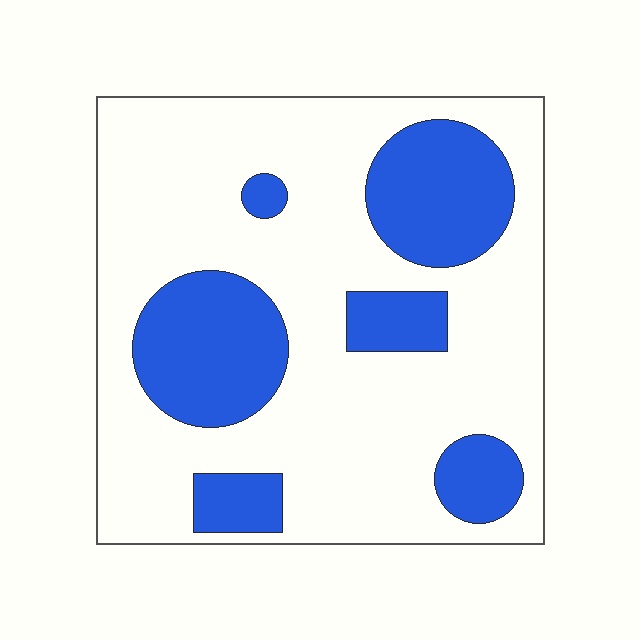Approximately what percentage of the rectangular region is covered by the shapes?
Approximately 30%.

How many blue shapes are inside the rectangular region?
6.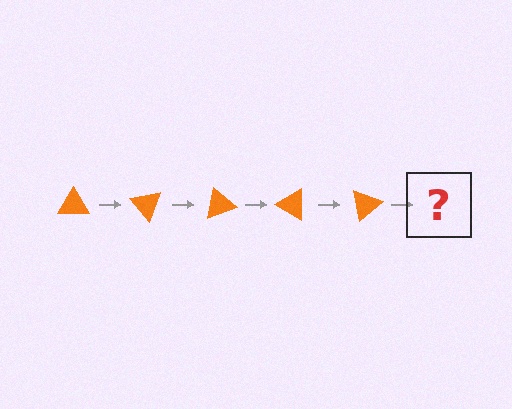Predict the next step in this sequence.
The next step is an orange triangle rotated 250 degrees.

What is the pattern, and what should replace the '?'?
The pattern is that the triangle rotates 50 degrees each step. The '?' should be an orange triangle rotated 250 degrees.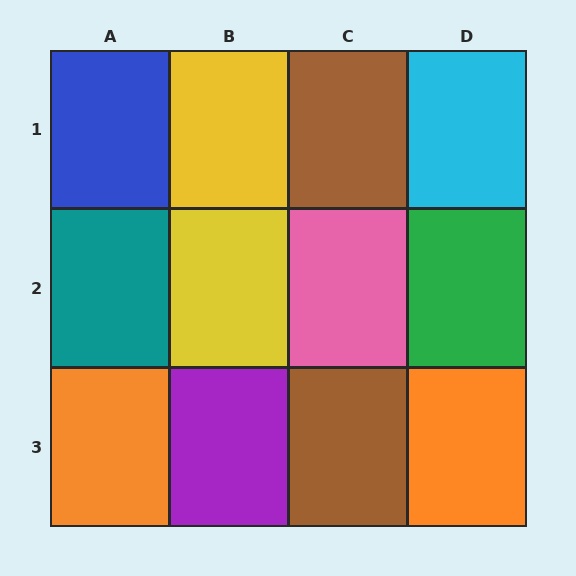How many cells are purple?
1 cell is purple.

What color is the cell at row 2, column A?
Teal.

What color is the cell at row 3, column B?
Purple.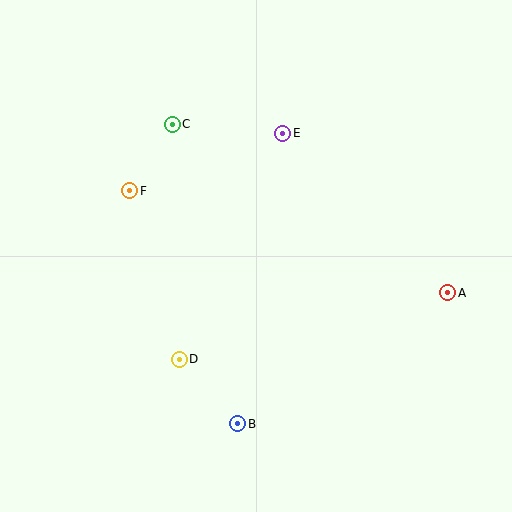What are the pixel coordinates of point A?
Point A is at (448, 293).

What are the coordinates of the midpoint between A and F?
The midpoint between A and F is at (289, 242).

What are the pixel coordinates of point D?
Point D is at (179, 359).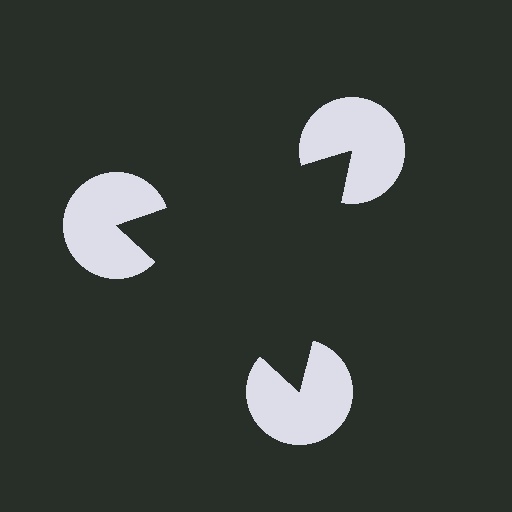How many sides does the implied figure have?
3 sides.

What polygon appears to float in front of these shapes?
An illusory triangle — its edges are inferred from the aligned wedge cuts in the pac-man discs, not physically drawn.